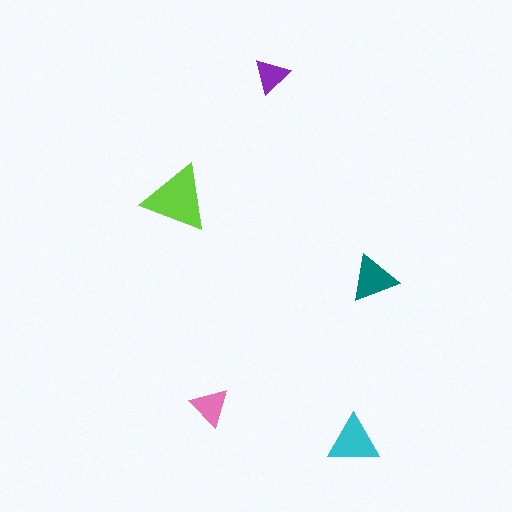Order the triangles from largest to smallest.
the lime one, the cyan one, the teal one, the pink one, the purple one.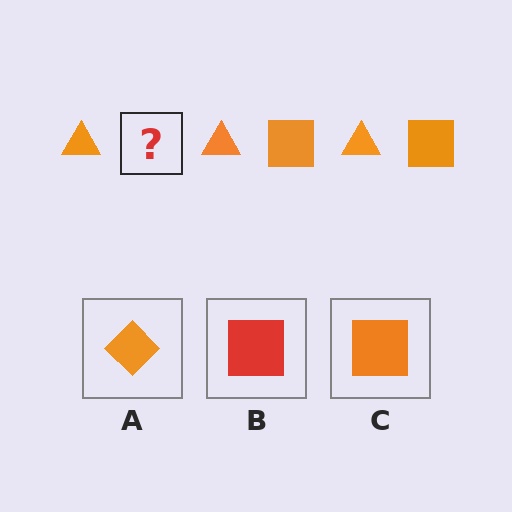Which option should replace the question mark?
Option C.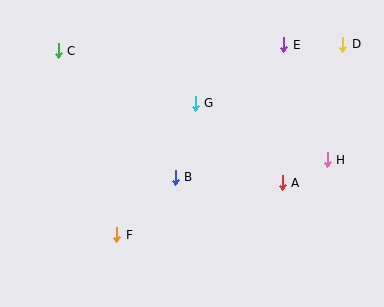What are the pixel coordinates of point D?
Point D is at (343, 44).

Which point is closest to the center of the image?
Point B at (175, 177) is closest to the center.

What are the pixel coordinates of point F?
Point F is at (117, 235).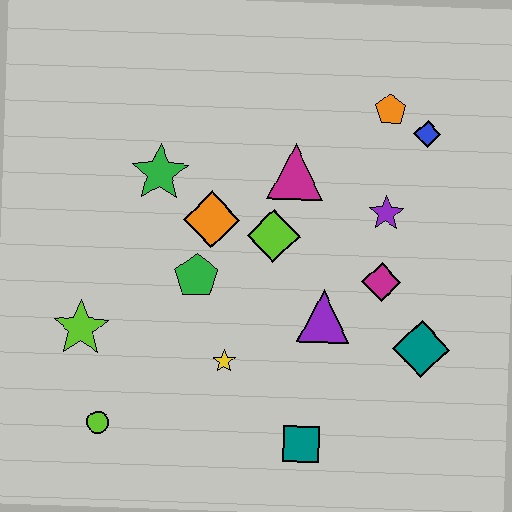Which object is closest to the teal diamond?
The magenta diamond is closest to the teal diamond.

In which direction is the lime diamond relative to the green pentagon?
The lime diamond is to the right of the green pentagon.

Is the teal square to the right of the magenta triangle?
Yes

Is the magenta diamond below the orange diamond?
Yes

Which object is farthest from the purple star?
The lime circle is farthest from the purple star.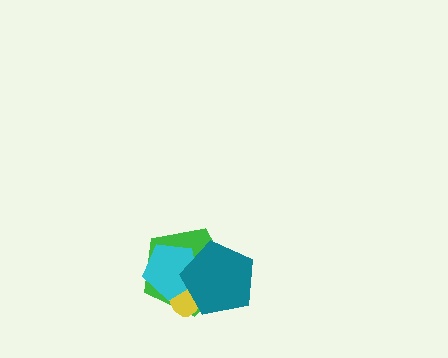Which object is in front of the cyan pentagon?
The teal pentagon is in front of the cyan pentagon.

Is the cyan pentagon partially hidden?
Yes, it is partially covered by another shape.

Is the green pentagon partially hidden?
Yes, it is partially covered by another shape.